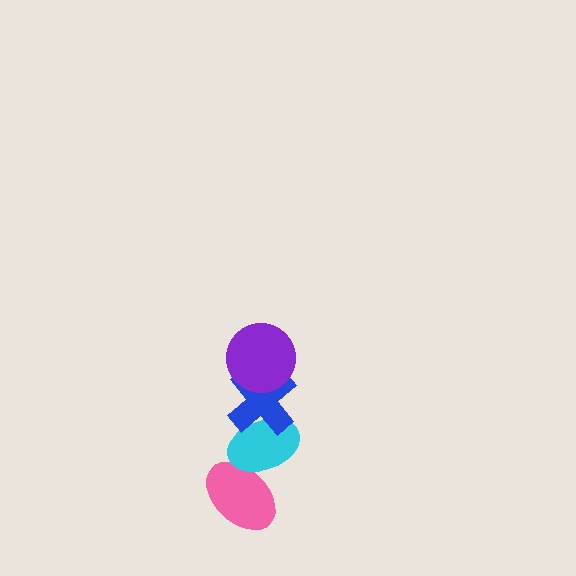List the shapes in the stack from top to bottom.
From top to bottom: the purple circle, the blue cross, the cyan ellipse, the pink ellipse.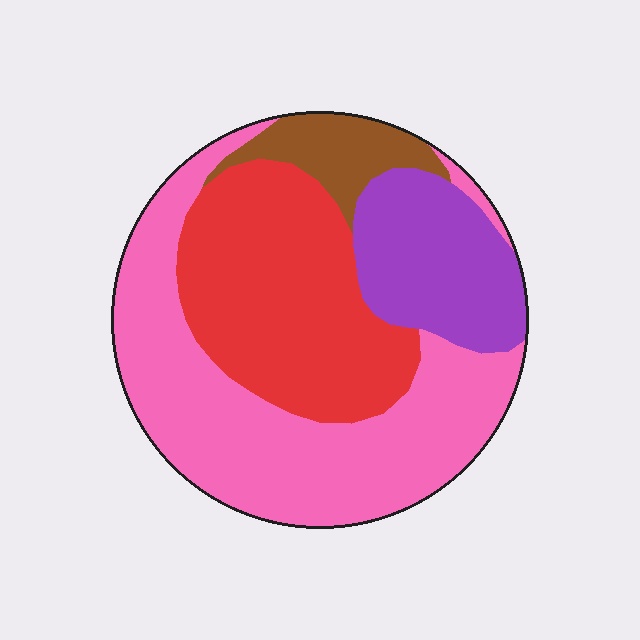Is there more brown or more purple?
Purple.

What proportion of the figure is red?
Red covers 31% of the figure.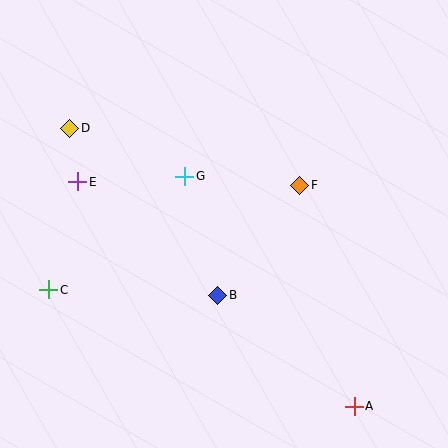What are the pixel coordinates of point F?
Point F is at (300, 185).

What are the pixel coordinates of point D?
Point D is at (70, 128).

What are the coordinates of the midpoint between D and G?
The midpoint between D and G is at (127, 152).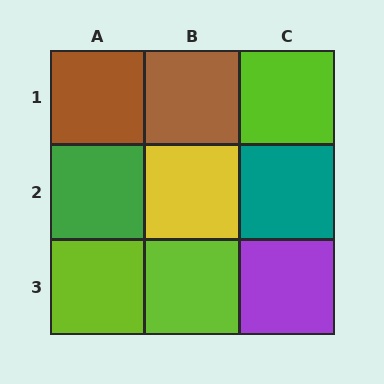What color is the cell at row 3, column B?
Lime.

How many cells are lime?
3 cells are lime.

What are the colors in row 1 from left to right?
Brown, brown, lime.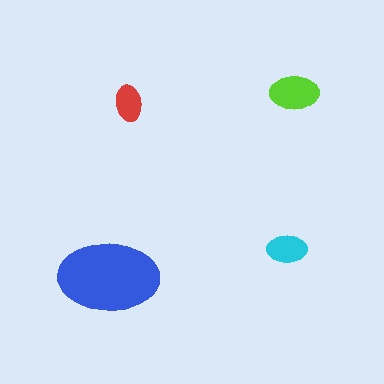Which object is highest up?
The lime ellipse is topmost.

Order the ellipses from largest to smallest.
the blue one, the lime one, the cyan one, the red one.